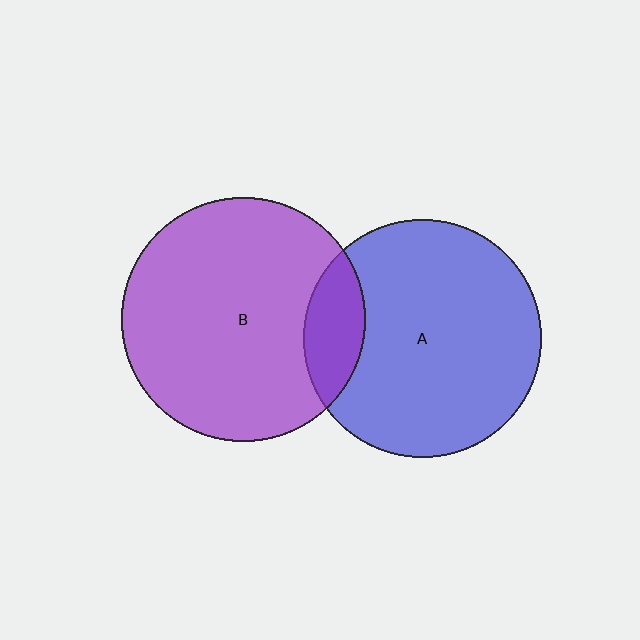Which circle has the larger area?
Circle B (purple).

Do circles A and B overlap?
Yes.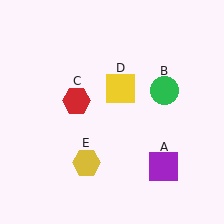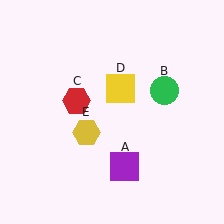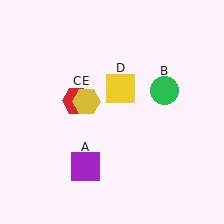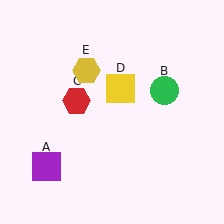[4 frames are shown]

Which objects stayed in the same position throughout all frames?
Green circle (object B) and red hexagon (object C) and yellow square (object D) remained stationary.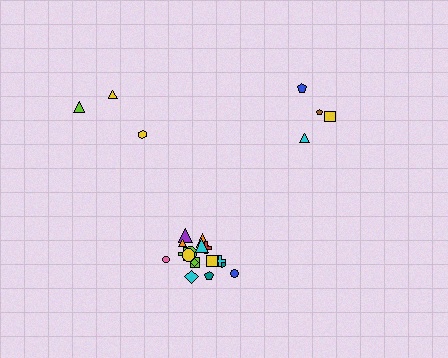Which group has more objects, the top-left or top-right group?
The top-right group.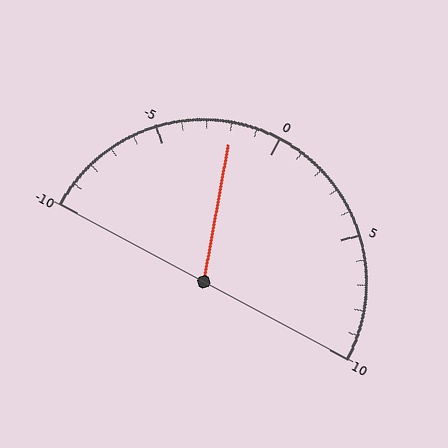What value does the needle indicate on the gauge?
The needle indicates approximately -2.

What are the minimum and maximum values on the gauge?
The gauge ranges from -10 to 10.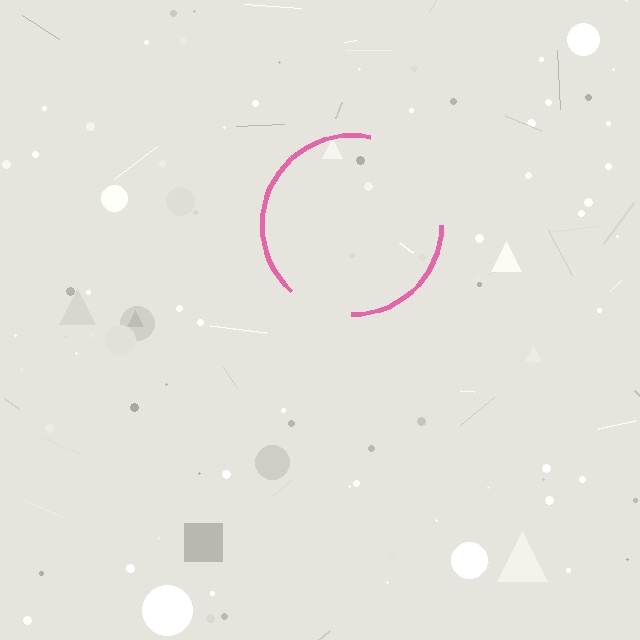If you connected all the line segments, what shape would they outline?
They would outline a circle.